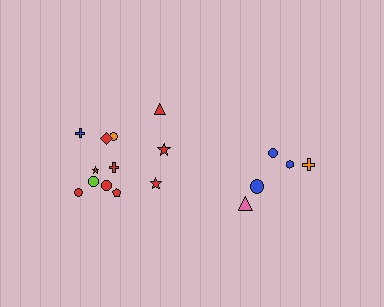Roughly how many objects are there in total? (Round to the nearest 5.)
Roughly 15 objects in total.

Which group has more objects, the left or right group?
The left group.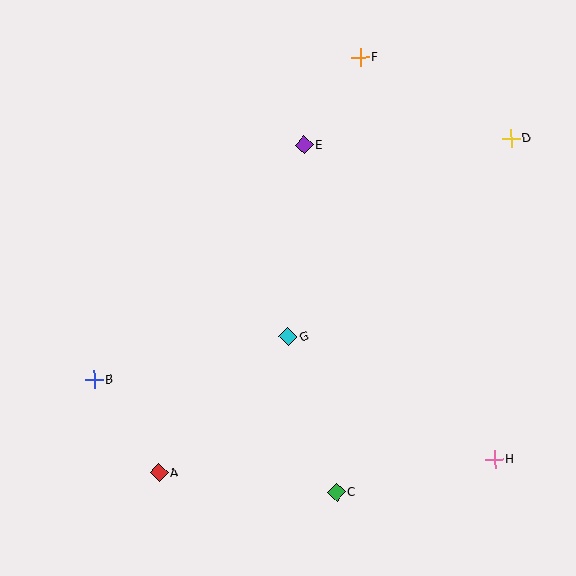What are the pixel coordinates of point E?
Point E is at (304, 145).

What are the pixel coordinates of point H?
Point H is at (495, 460).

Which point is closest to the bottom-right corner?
Point H is closest to the bottom-right corner.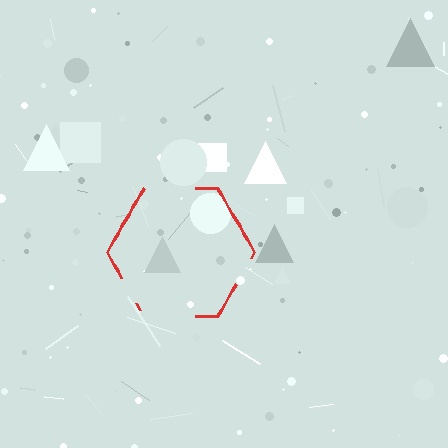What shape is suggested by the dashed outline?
The dashed outline suggests a hexagon.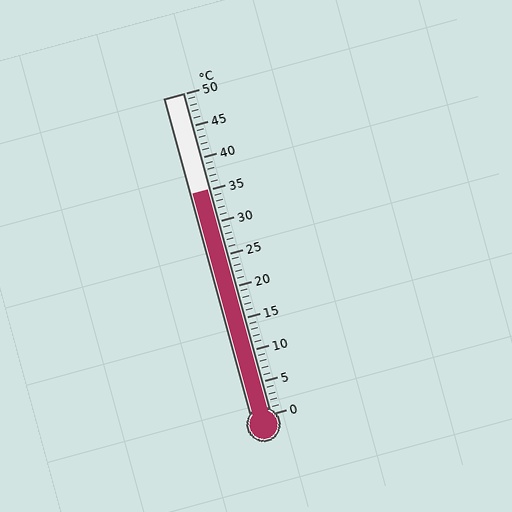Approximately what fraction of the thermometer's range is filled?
The thermometer is filled to approximately 70% of its range.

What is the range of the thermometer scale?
The thermometer scale ranges from 0°C to 50°C.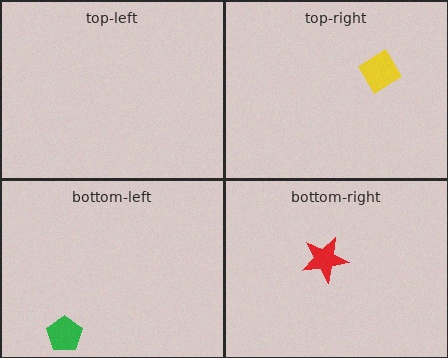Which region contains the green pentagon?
The bottom-left region.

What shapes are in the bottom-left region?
The green pentagon.